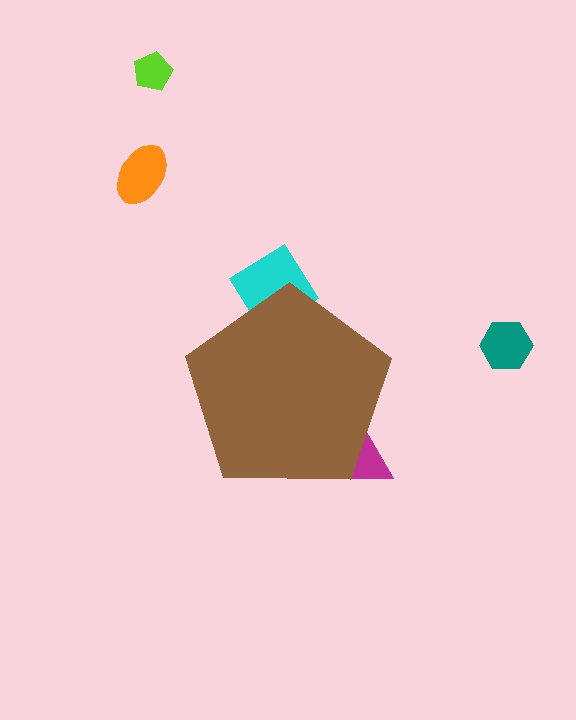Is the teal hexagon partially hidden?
No, the teal hexagon is fully visible.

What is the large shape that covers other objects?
A brown pentagon.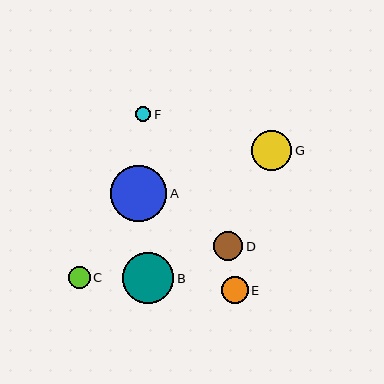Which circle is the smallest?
Circle F is the smallest with a size of approximately 15 pixels.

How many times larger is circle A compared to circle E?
Circle A is approximately 2.1 times the size of circle E.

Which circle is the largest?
Circle A is the largest with a size of approximately 56 pixels.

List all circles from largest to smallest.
From largest to smallest: A, B, G, D, E, C, F.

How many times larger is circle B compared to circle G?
Circle B is approximately 1.3 times the size of circle G.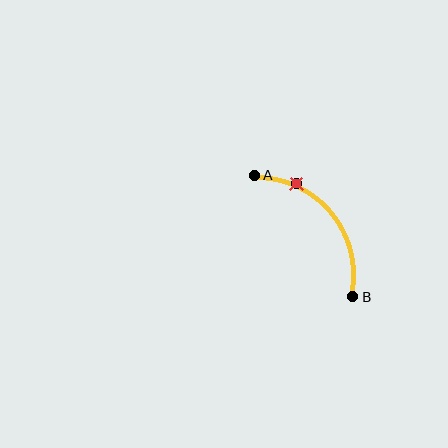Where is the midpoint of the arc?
The arc midpoint is the point on the curve farthest from the straight line joining A and B. It sits above and to the right of that line.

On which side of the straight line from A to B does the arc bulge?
The arc bulges above and to the right of the straight line connecting A and B.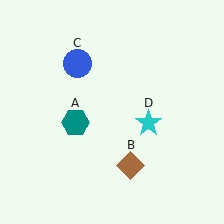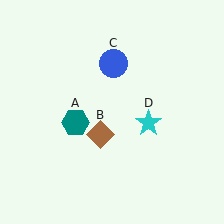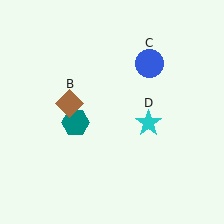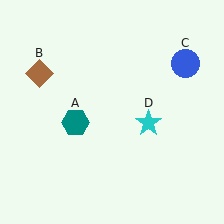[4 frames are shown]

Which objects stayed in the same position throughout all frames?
Teal hexagon (object A) and cyan star (object D) remained stationary.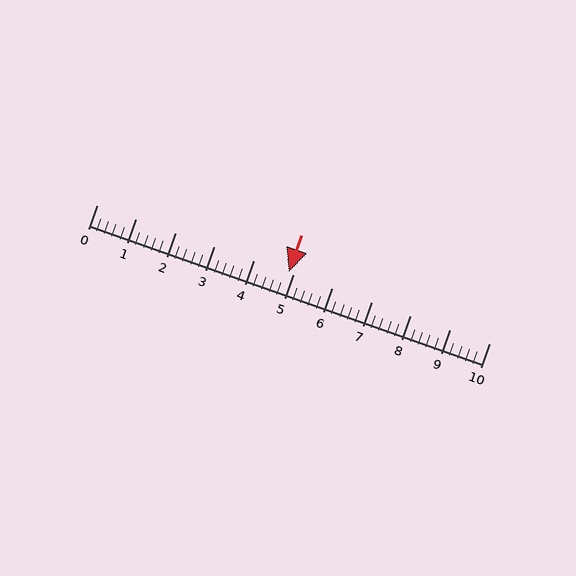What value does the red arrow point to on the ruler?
The red arrow points to approximately 4.9.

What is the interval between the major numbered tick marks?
The major tick marks are spaced 1 units apart.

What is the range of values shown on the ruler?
The ruler shows values from 0 to 10.